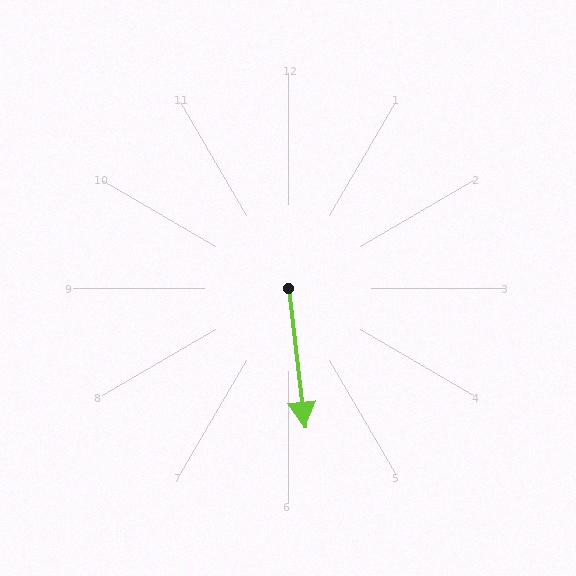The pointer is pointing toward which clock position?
Roughly 6 o'clock.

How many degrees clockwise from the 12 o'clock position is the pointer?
Approximately 173 degrees.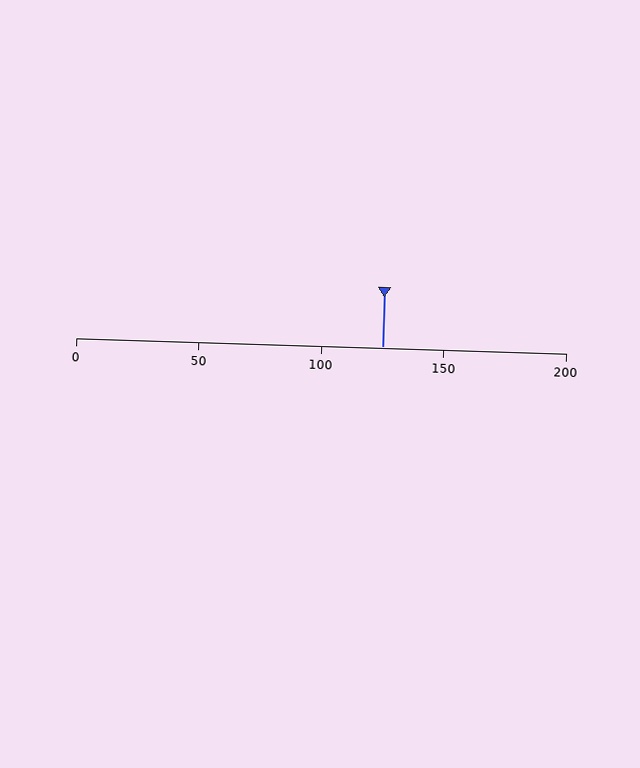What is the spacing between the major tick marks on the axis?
The major ticks are spaced 50 apart.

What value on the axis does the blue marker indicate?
The marker indicates approximately 125.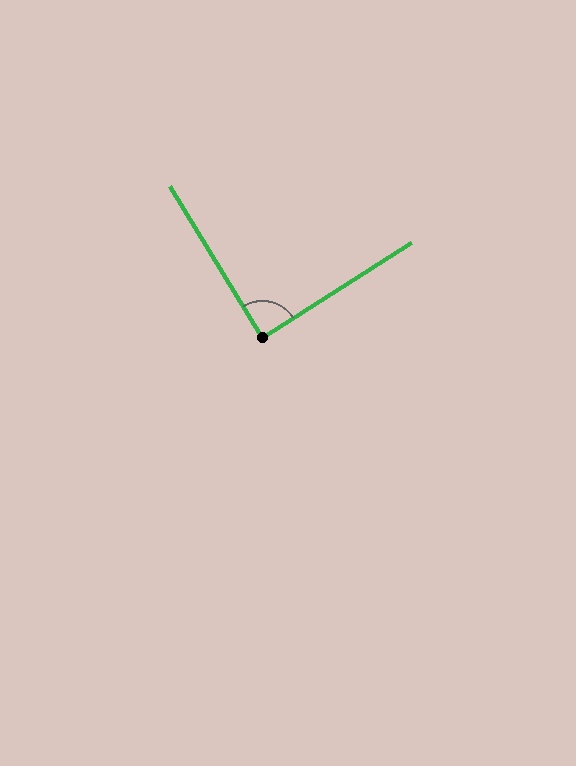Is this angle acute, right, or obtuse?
It is approximately a right angle.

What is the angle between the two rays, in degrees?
Approximately 89 degrees.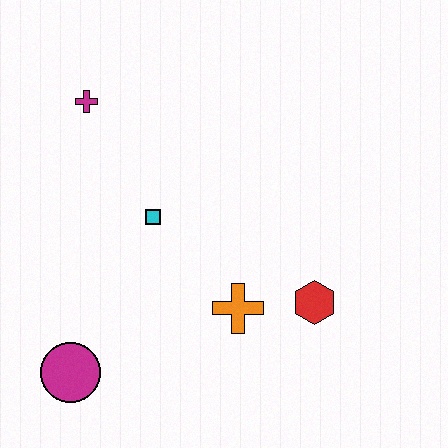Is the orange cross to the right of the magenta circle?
Yes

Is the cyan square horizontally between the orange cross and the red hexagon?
No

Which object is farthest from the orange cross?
The magenta cross is farthest from the orange cross.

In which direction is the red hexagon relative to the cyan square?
The red hexagon is to the right of the cyan square.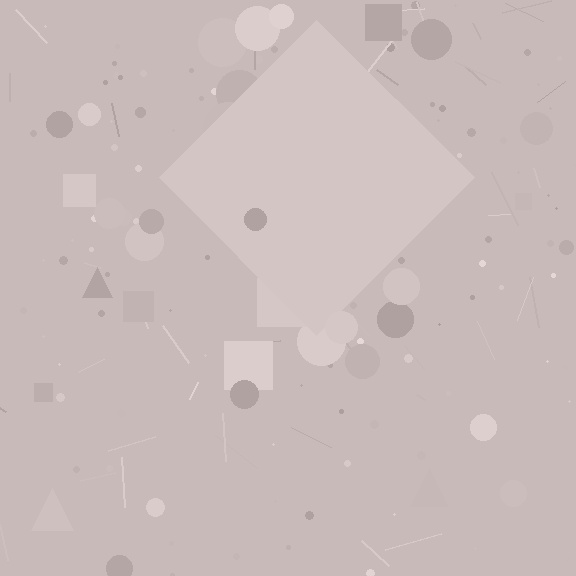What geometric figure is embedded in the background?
A diamond is embedded in the background.